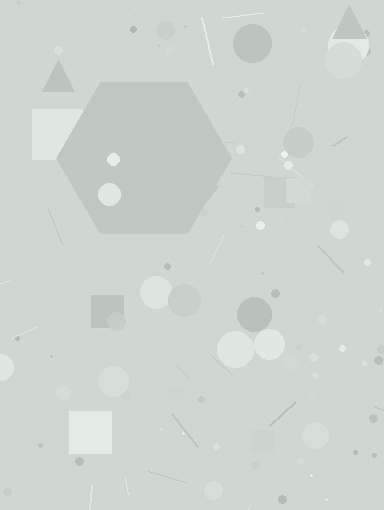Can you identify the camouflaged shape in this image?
The camouflaged shape is a hexagon.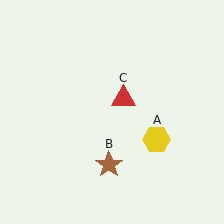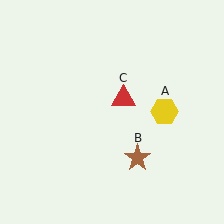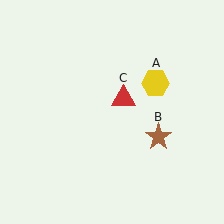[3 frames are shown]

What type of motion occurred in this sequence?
The yellow hexagon (object A), brown star (object B) rotated counterclockwise around the center of the scene.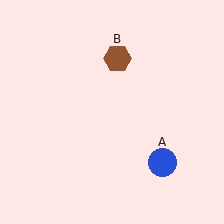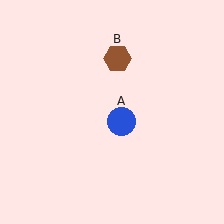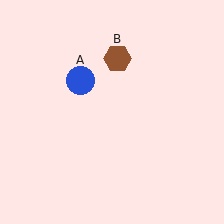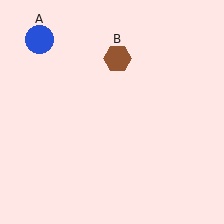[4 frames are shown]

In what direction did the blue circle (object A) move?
The blue circle (object A) moved up and to the left.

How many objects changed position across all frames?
1 object changed position: blue circle (object A).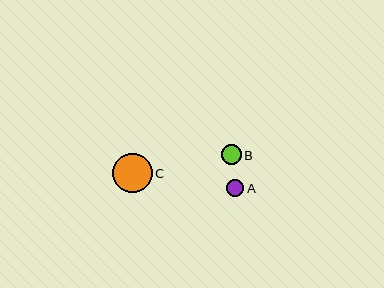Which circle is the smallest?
Circle A is the smallest with a size of approximately 17 pixels.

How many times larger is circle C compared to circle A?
Circle C is approximately 2.3 times the size of circle A.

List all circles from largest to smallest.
From largest to smallest: C, B, A.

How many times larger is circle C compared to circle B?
Circle C is approximately 2.0 times the size of circle B.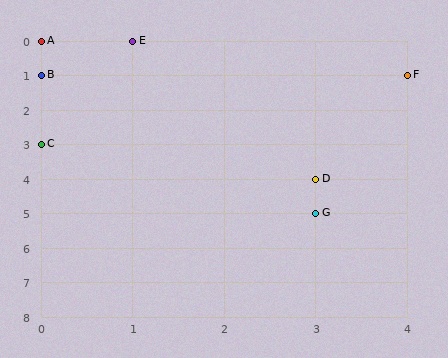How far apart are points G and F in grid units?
Points G and F are 1 column and 4 rows apart (about 4.1 grid units diagonally).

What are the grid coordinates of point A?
Point A is at grid coordinates (0, 0).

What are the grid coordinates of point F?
Point F is at grid coordinates (4, 1).